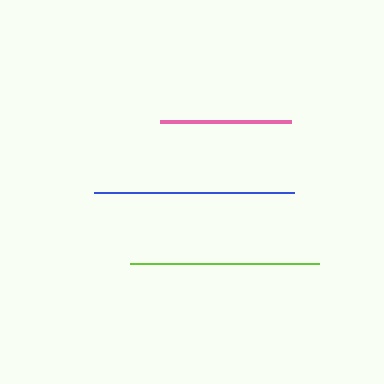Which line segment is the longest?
The blue line is the longest at approximately 199 pixels.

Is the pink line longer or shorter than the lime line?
The lime line is longer than the pink line.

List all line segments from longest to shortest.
From longest to shortest: blue, lime, pink.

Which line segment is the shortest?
The pink line is the shortest at approximately 131 pixels.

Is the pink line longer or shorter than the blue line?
The blue line is longer than the pink line.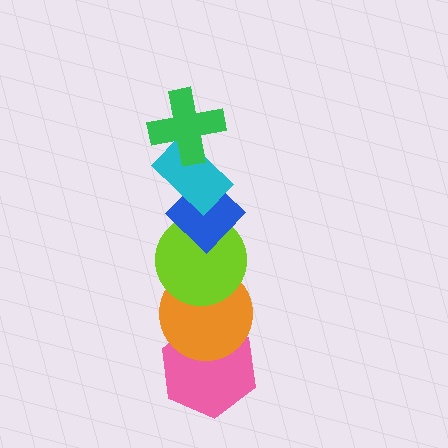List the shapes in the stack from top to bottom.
From top to bottom: the green cross, the cyan rectangle, the blue diamond, the lime circle, the orange circle, the pink hexagon.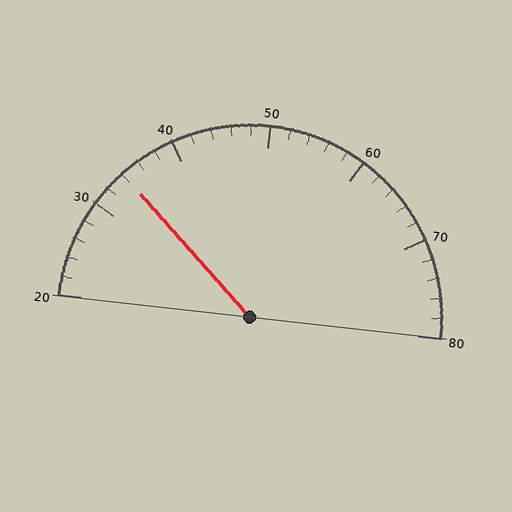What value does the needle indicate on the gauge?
The needle indicates approximately 34.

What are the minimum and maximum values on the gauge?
The gauge ranges from 20 to 80.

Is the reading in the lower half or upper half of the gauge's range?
The reading is in the lower half of the range (20 to 80).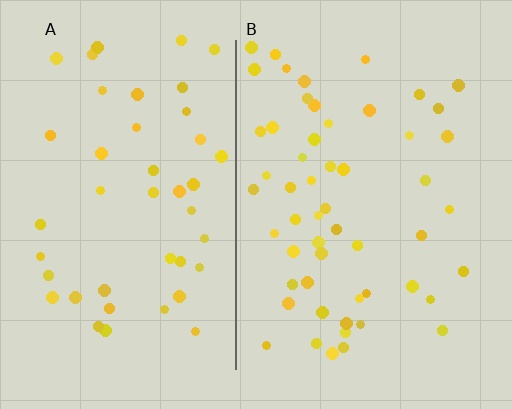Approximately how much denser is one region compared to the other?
Approximately 1.2× — region B over region A.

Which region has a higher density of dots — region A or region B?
B (the right).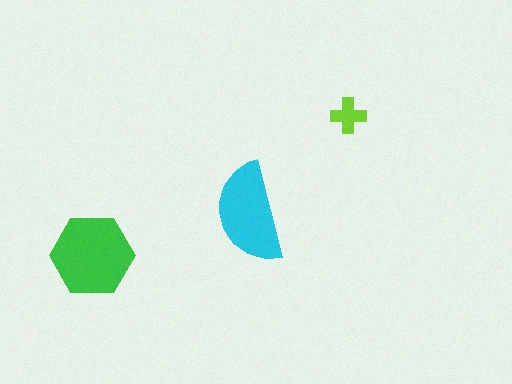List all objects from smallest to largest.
The lime cross, the cyan semicircle, the green hexagon.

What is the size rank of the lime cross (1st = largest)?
3rd.